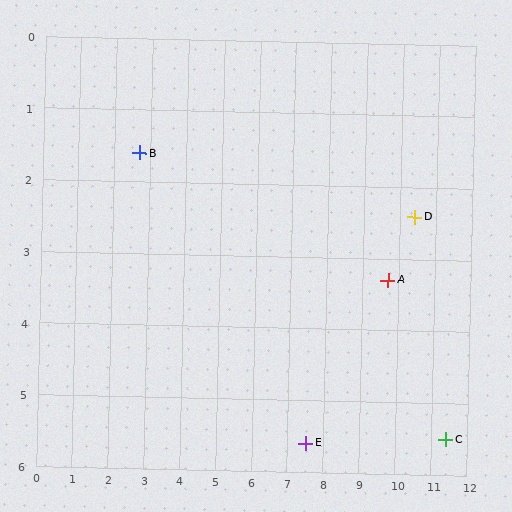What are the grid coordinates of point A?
Point A is at approximately (9.7, 3.3).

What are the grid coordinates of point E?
Point E is at approximately (7.5, 5.6).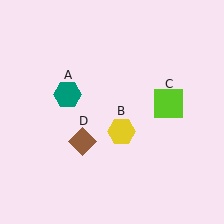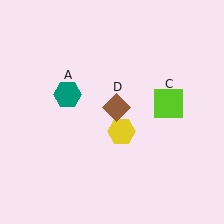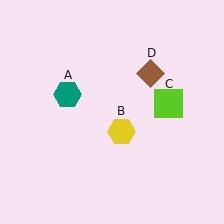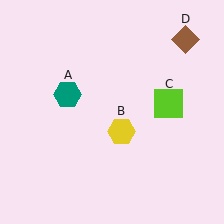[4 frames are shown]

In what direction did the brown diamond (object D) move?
The brown diamond (object D) moved up and to the right.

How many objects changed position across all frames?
1 object changed position: brown diamond (object D).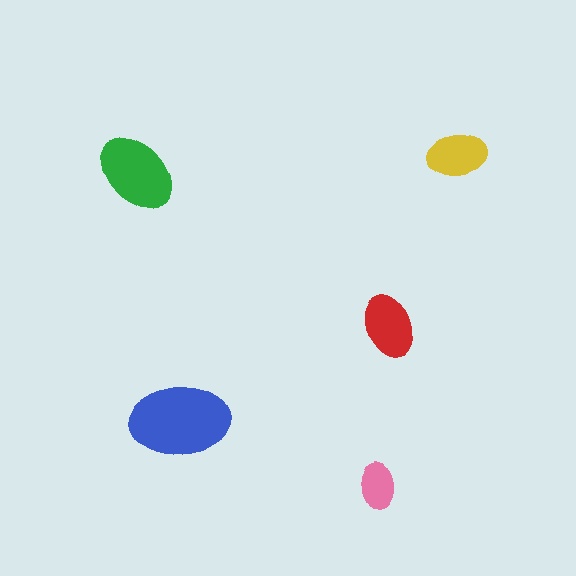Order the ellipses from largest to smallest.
the blue one, the green one, the red one, the yellow one, the pink one.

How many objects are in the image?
There are 5 objects in the image.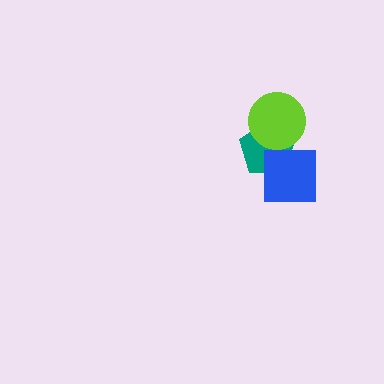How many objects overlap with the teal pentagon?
2 objects overlap with the teal pentagon.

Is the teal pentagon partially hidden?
Yes, it is partially covered by another shape.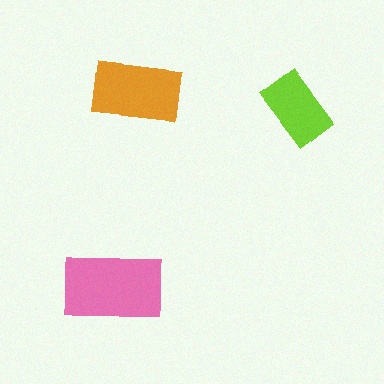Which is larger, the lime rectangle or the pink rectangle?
The pink one.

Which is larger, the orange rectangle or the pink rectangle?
The pink one.